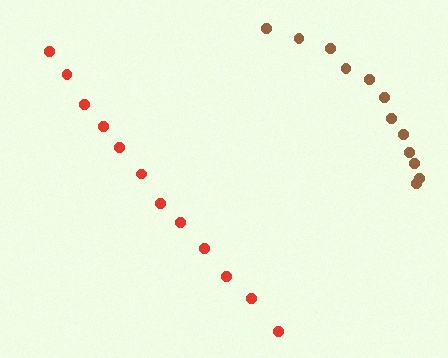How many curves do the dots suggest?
There are 2 distinct paths.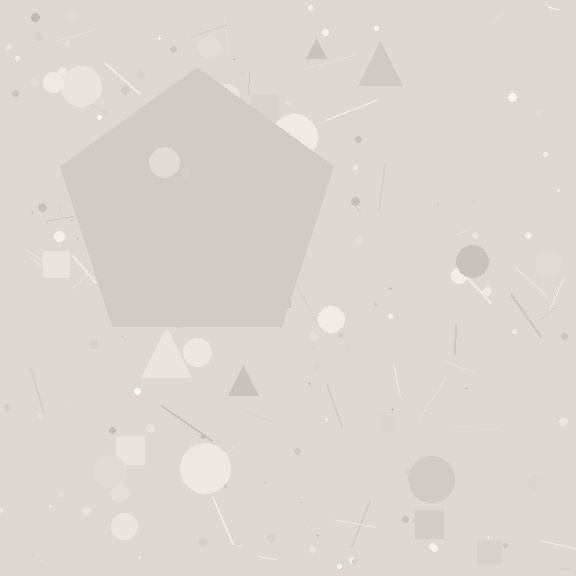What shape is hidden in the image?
A pentagon is hidden in the image.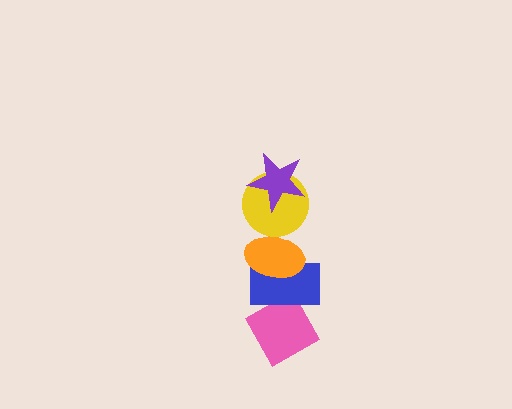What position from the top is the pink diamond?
The pink diamond is 5th from the top.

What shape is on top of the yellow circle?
The purple star is on top of the yellow circle.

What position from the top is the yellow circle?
The yellow circle is 2nd from the top.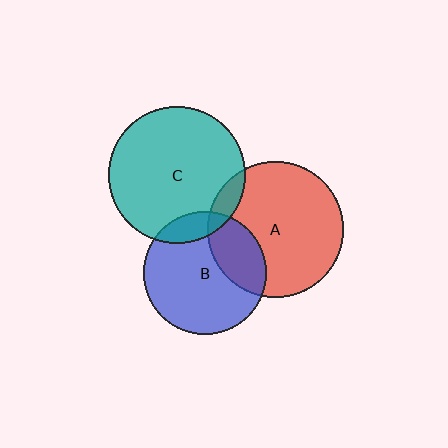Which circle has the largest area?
Circle C (teal).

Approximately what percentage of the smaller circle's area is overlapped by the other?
Approximately 25%.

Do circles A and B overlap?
Yes.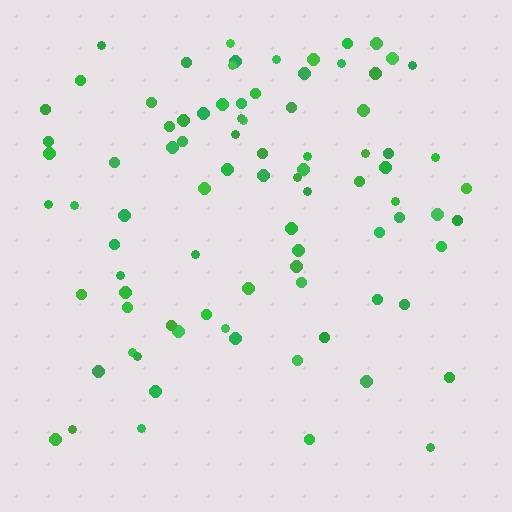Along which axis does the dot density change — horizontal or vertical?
Vertical.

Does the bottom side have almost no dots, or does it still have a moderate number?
Still a moderate number, just noticeably fewer than the top.